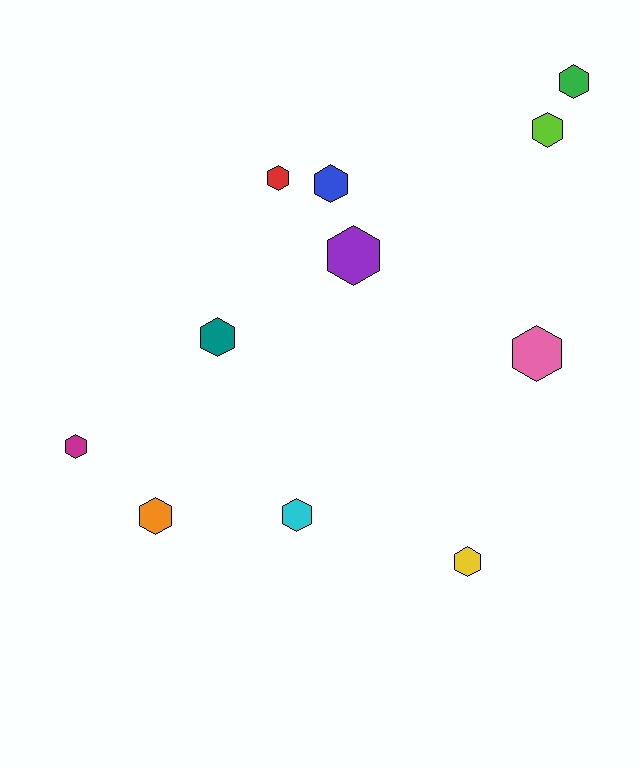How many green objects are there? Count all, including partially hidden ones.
There is 1 green object.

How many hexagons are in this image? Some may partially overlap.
There are 11 hexagons.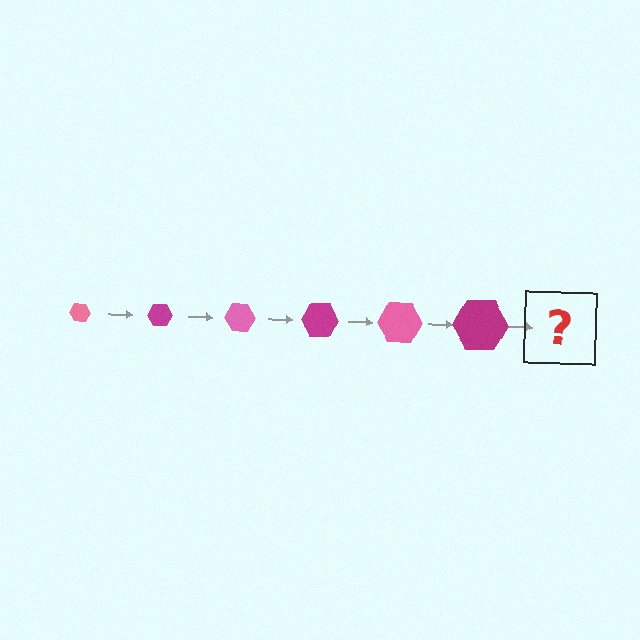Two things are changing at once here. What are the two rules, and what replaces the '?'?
The two rules are that the hexagon grows larger each step and the color cycles through pink and magenta. The '?' should be a pink hexagon, larger than the previous one.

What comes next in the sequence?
The next element should be a pink hexagon, larger than the previous one.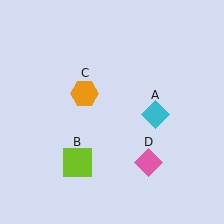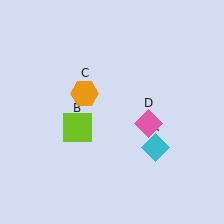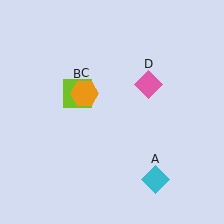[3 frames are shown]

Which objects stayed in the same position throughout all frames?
Orange hexagon (object C) remained stationary.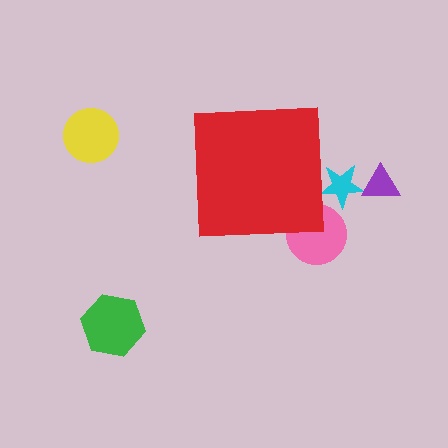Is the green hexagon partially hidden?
No, the green hexagon is fully visible.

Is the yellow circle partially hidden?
No, the yellow circle is fully visible.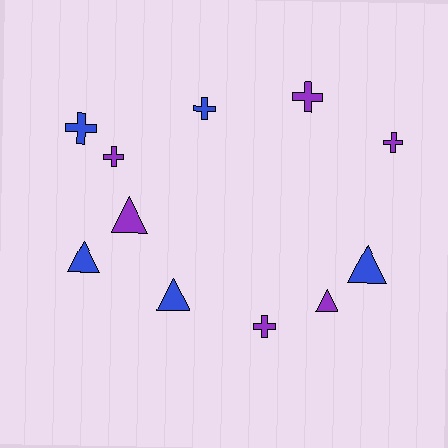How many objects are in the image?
There are 11 objects.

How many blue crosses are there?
There are 2 blue crosses.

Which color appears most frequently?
Purple, with 6 objects.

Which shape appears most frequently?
Cross, with 6 objects.